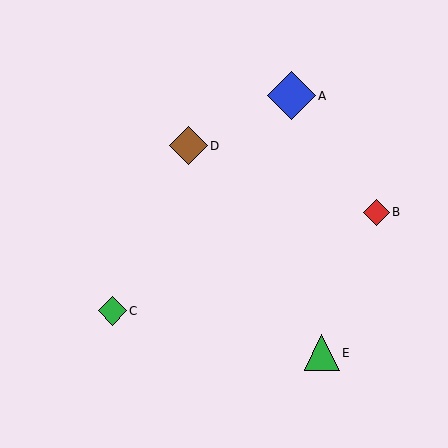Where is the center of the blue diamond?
The center of the blue diamond is at (292, 96).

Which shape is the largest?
The blue diamond (labeled A) is the largest.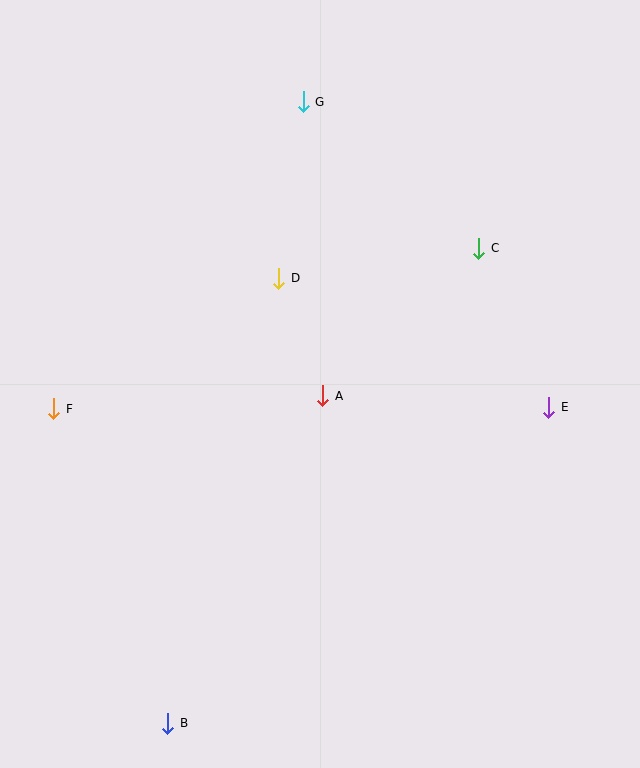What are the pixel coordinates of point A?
Point A is at (323, 396).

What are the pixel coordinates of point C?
Point C is at (479, 248).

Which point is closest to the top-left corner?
Point G is closest to the top-left corner.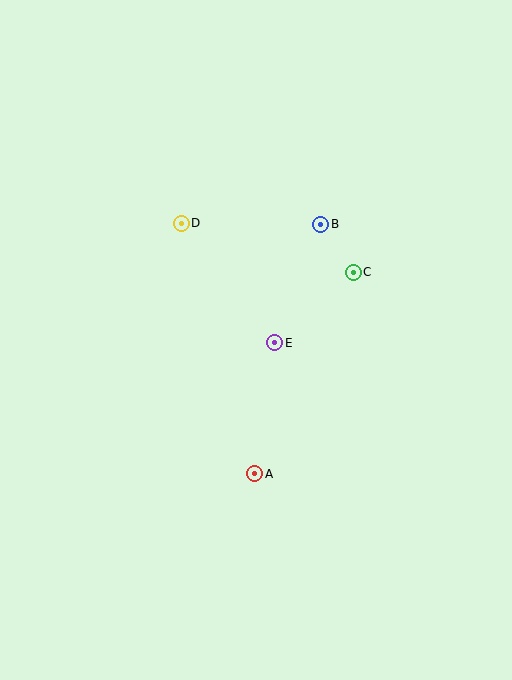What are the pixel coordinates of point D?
Point D is at (181, 223).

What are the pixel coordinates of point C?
Point C is at (353, 272).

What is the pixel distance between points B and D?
The distance between B and D is 139 pixels.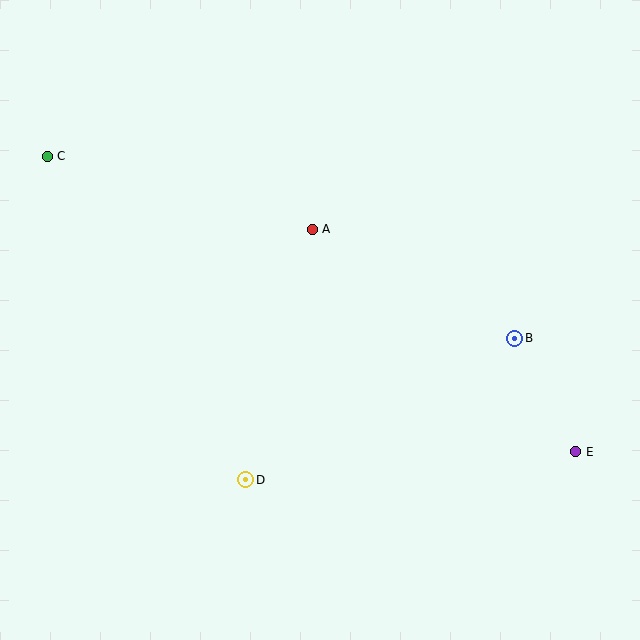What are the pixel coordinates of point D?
Point D is at (246, 480).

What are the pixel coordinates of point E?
Point E is at (576, 452).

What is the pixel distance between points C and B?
The distance between C and B is 502 pixels.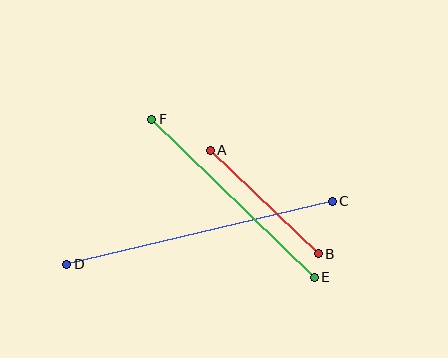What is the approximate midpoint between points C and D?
The midpoint is at approximately (200, 233) pixels.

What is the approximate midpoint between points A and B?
The midpoint is at approximately (264, 202) pixels.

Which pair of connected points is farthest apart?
Points C and D are farthest apart.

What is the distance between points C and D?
The distance is approximately 273 pixels.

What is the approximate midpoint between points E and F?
The midpoint is at approximately (233, 198) pixels.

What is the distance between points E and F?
The distance is approximately 226 pixels.